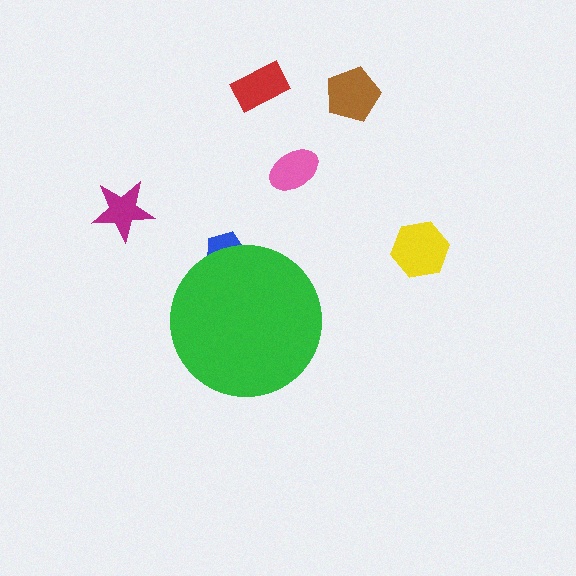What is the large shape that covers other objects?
A green circle.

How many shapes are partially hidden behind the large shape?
1 shape is partially hidden.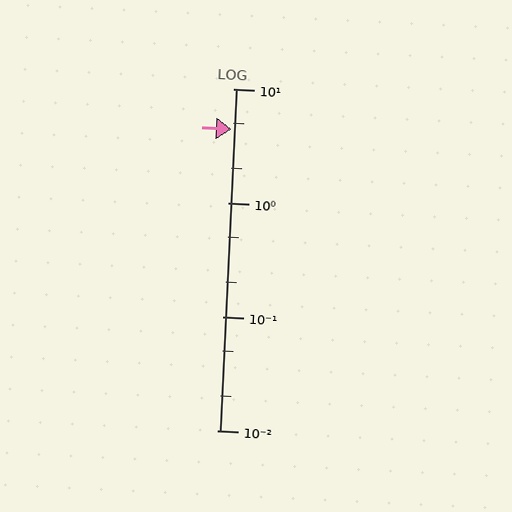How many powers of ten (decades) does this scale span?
The scale spans 3 decades, from 0.01 to 10.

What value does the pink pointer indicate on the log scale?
The pointer indicates approximately 4.4.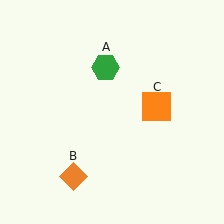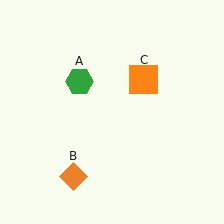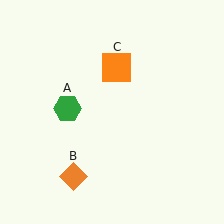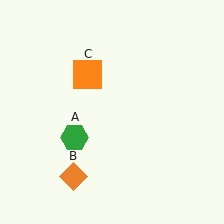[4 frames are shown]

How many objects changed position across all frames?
2 objects changed position: green hexagon (object A), orange square (object C).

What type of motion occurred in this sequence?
The green hexagon (object A), orange square (object C) rotated counterclockwise around the center of the scene.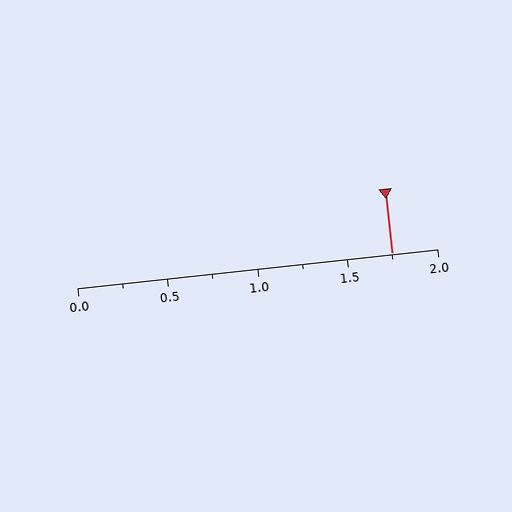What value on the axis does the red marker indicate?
The marker indicates approximately 1.75.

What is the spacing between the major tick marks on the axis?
The major ticks are spaced 0.5 apart.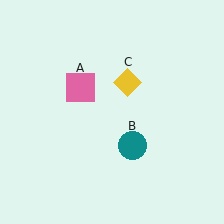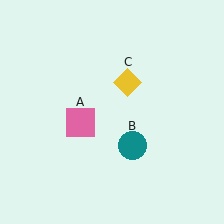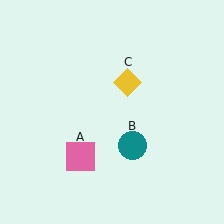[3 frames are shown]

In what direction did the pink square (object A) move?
The pink square (object A) moved down.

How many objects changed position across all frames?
1 object changed position: pink square (object A).